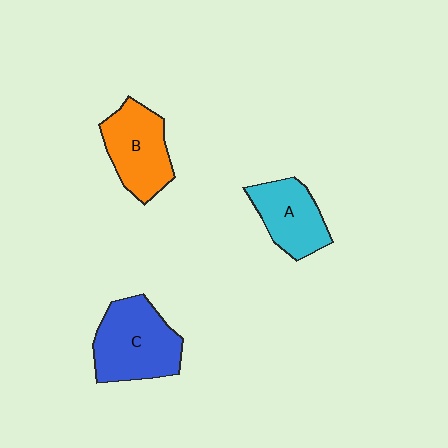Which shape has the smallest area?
Shape A (cyan).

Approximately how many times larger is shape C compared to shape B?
Approximately 1.2 times.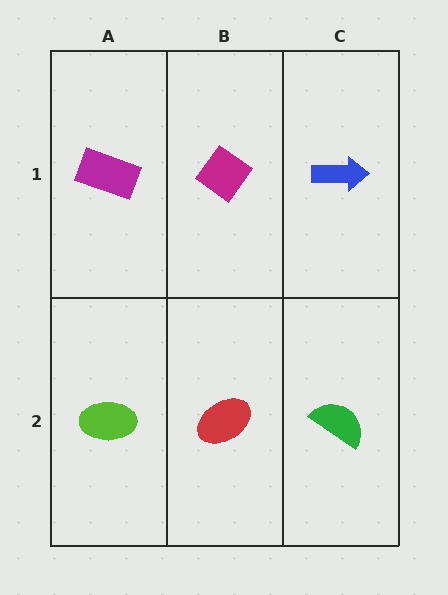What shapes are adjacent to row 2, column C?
A blue arrow (row 1, column C), a red ellipse (row 2, column B).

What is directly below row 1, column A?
A lime ellipse.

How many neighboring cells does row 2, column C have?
2.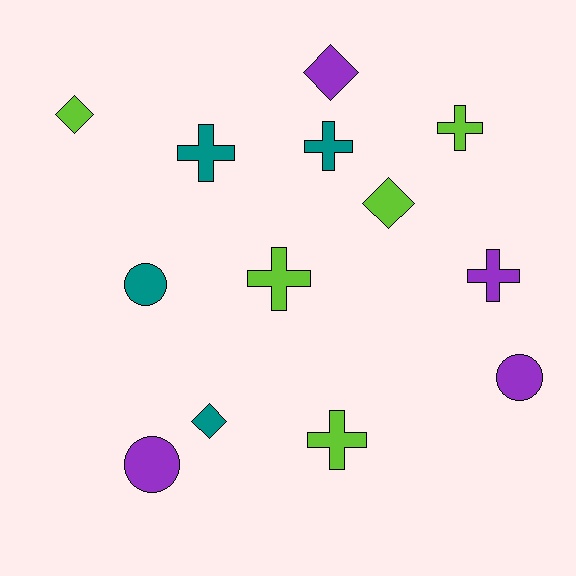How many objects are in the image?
There are 13 objects.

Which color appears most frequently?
Lime, with 5 objects.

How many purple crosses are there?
There is 1 purple cross.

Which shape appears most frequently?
Cross, with 6 objects.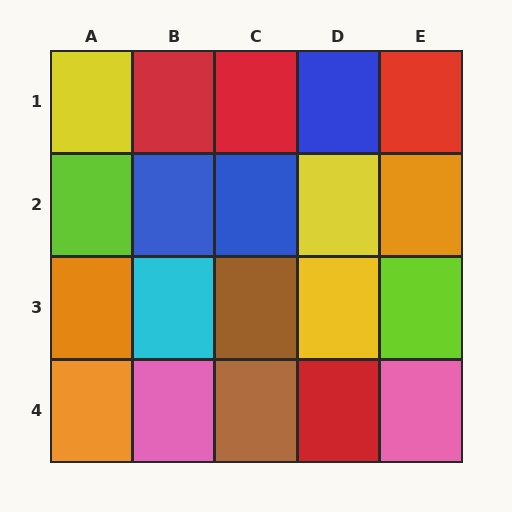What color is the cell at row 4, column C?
Brown.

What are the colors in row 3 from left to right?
Orange, cyan, brown, yellow, lime.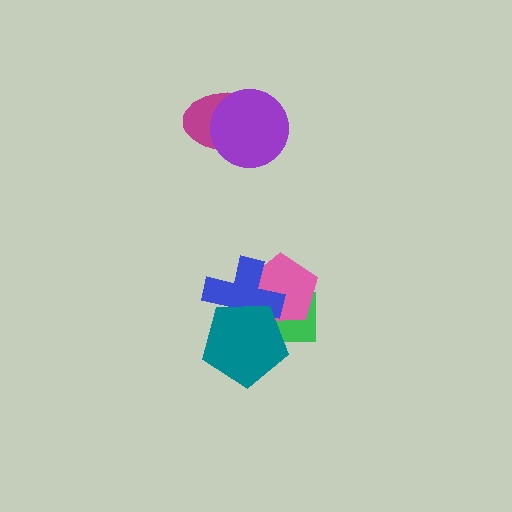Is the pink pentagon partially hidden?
Yes, it is partially covered by another shape.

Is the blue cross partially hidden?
Yes, it is partially covered by another shape.